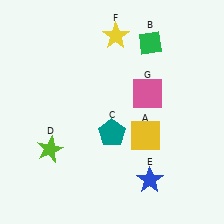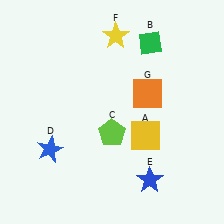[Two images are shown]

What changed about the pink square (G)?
In Image 1, G is pink. In Image 2, it changed to orange.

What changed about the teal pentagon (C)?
In Image 1, C is teal. In Image 2, it changed to lime.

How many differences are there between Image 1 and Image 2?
There are 3 differences between the two images.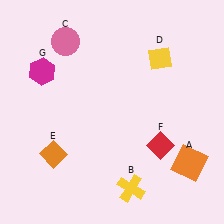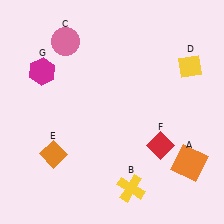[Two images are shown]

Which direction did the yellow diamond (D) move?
The yellow diamond (D) moved right.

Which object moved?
The yellow diamond (D) moved right.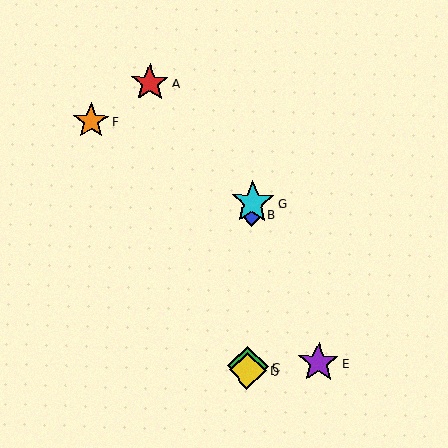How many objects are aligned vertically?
4 objects (B, C, D, G) are aligned vertically.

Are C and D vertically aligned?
Yes, both are at x≈248.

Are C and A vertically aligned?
No, C is at x≈248 and A is at x≈150.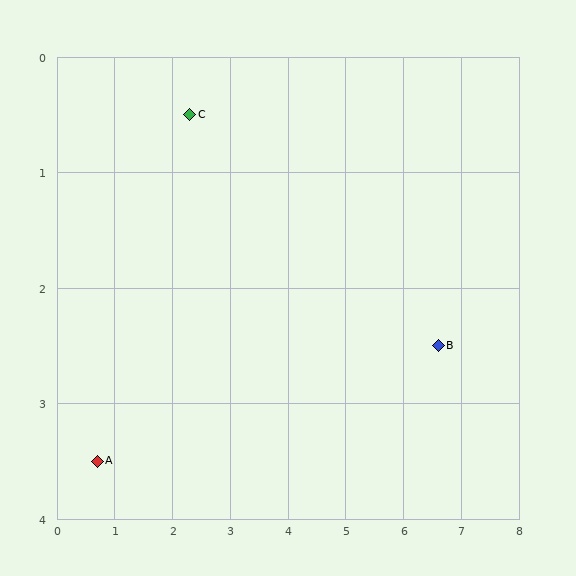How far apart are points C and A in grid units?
Points C and A are about 3.4 grid units apart.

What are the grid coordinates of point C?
Point C is at approximately (2.3, 0.5).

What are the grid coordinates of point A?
Point A is at approximately (0.7, 3.5).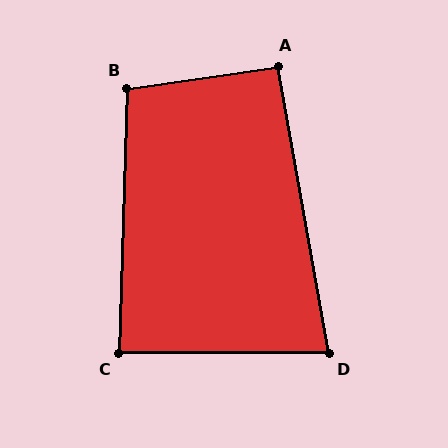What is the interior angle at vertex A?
Approximately 92 degrees (approximately right).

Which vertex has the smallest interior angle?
D, at approximately 80 degrees.